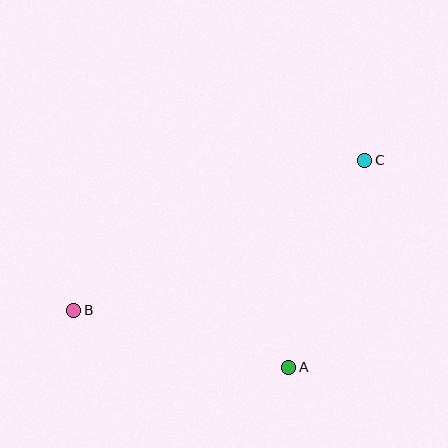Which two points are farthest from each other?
Points B and C are farthest from each other.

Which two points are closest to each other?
Points A and C are closest to each other.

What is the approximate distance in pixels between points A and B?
The distance between A and B is approximately 222 pixels.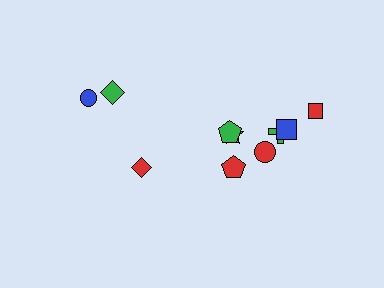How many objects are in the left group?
There are 3 objects.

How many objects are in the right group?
There are 7 objects.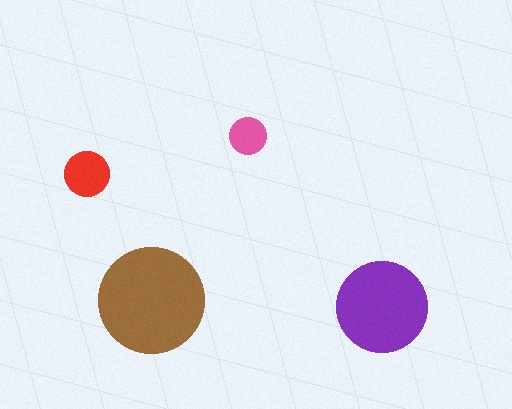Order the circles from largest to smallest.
the brown one, the purple one, the red one, the pink one.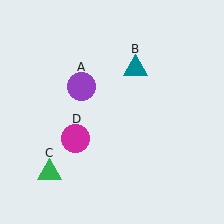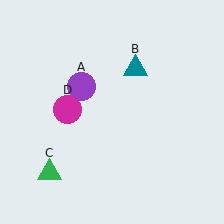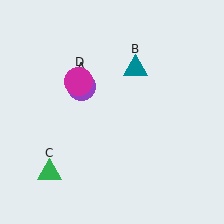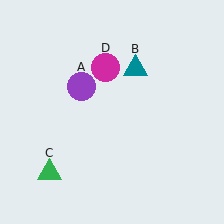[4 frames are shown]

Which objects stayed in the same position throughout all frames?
Purple circle (object A) and teal triangle (object B) and green triangle (object C) remained stationary.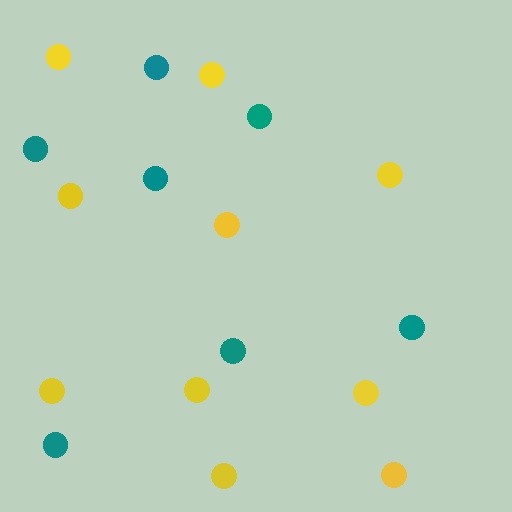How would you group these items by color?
There are 2 groups: one group of teal circles (7) and one group of yellow circles (10).